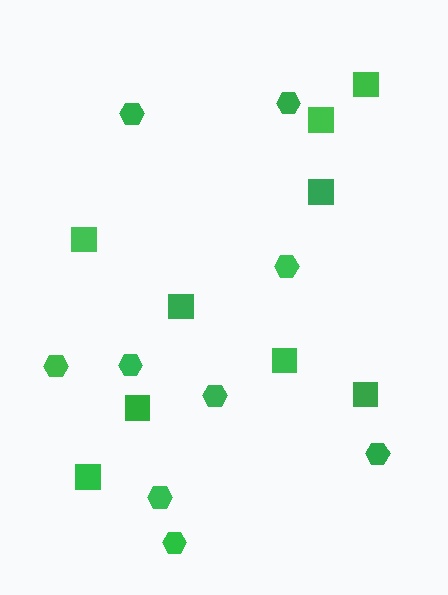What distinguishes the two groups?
There are 2 groups: one group of hexagons (9) and one group of squares (9).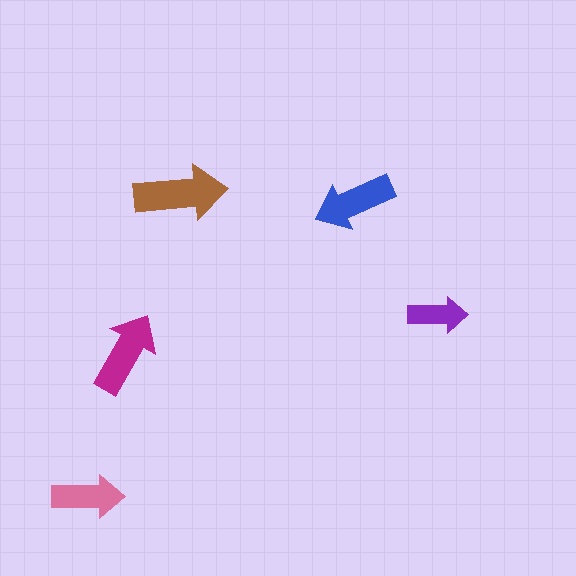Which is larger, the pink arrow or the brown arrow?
The brown one.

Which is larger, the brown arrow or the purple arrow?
The brown one.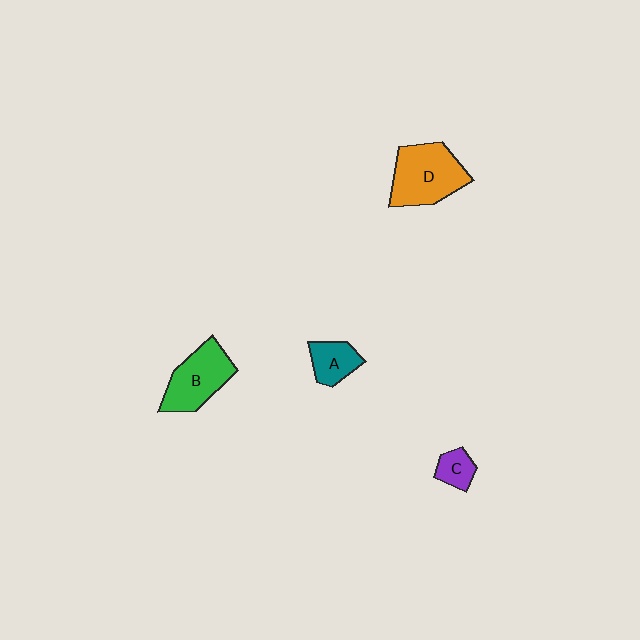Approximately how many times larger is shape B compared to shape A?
Approximately 1.8 times.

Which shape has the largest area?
Shape D (orange).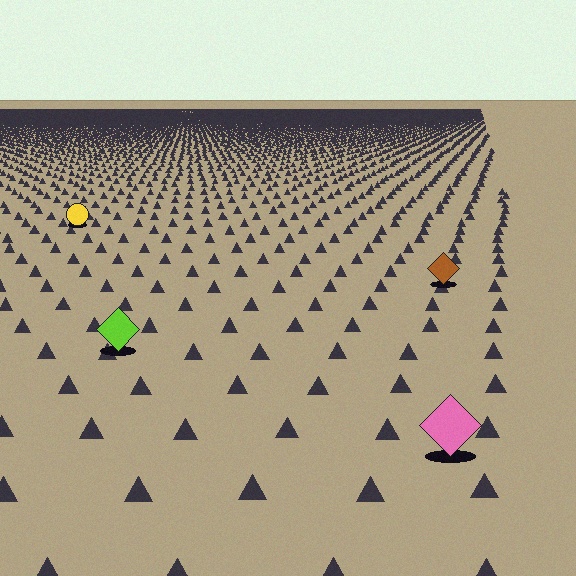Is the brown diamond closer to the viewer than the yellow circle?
Yes. The brown diamond is closer — you can tell from the texture gradient: the ground texture is coarser near it.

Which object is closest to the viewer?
The pink diamond is closest. The texture marks near it are larger and more spread out.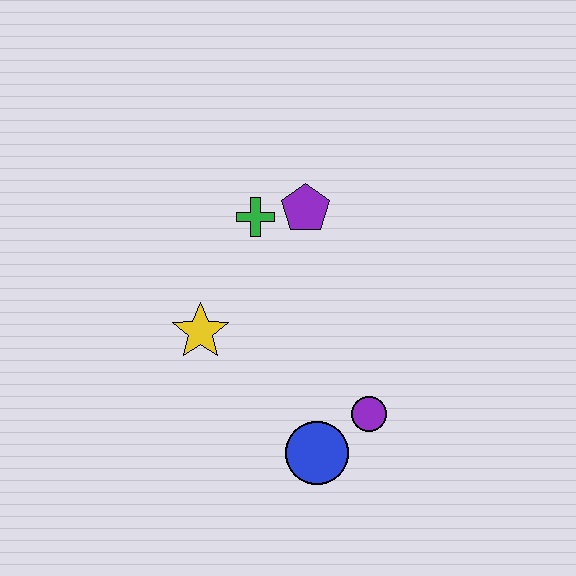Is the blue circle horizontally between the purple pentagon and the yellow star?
No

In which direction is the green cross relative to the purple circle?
The green cross is above the purple circle.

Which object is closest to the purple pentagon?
The green cross is closest to the purple pentagon.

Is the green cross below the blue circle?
No